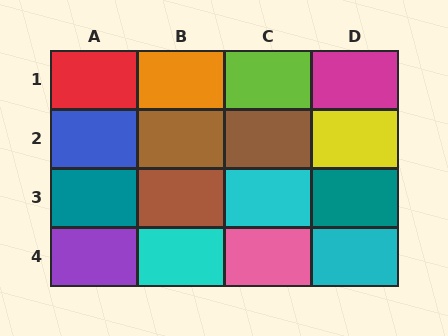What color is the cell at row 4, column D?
Cyan.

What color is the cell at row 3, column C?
Cyan.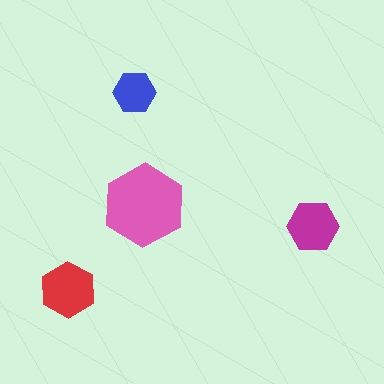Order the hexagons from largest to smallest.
the pink one, the red one, the magenta one, the blue one.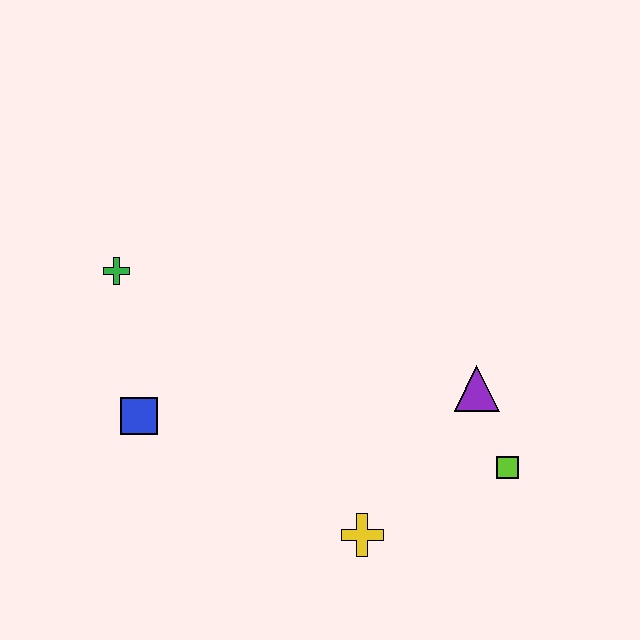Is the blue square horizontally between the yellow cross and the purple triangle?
No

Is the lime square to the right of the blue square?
Yes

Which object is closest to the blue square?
The green cross is closest to the blue square.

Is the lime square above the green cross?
No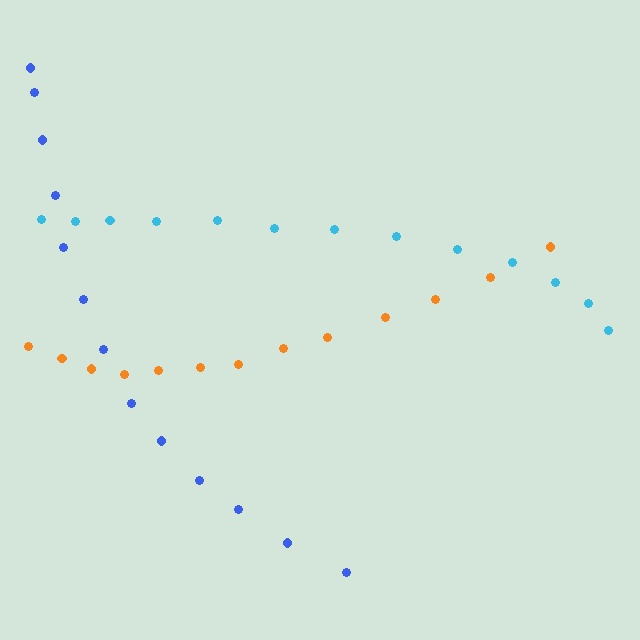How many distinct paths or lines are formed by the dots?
There are 3 distinct paths.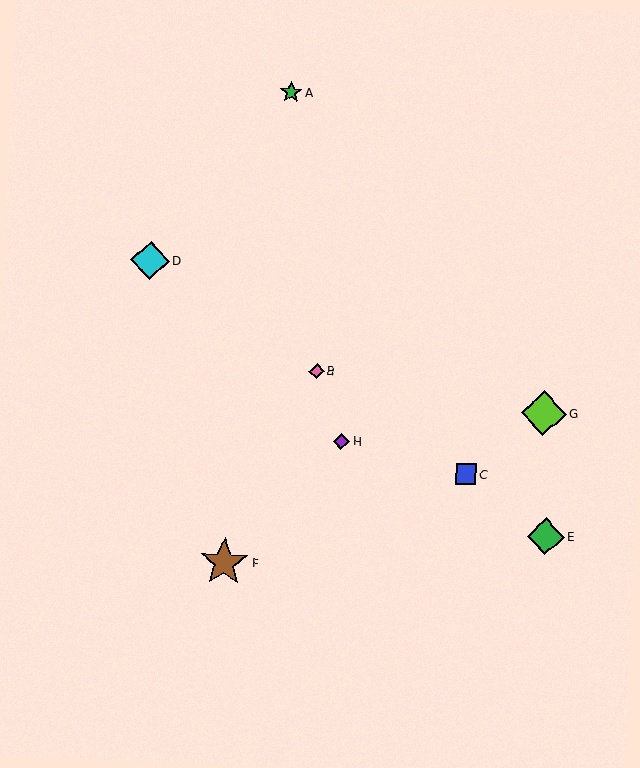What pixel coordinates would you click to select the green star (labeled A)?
Click at (291, 92) to select the green star A.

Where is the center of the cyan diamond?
The center of the cyan diamond is at (150, 260).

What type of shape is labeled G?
Shape G is a lime diamond.